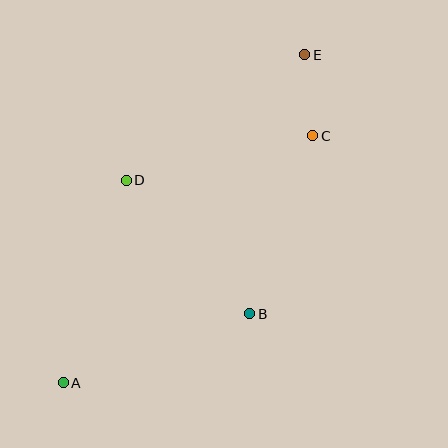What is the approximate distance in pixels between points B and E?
The distance between B and E is approximately 265 pixels.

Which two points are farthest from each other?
Points A and E are farthest from each other.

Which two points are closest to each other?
Points C and E are closest to each other.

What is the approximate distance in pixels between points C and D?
The distance between C and D is approximately 192 pixels.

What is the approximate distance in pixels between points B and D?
The distance between B and D is approximately 182 pixels.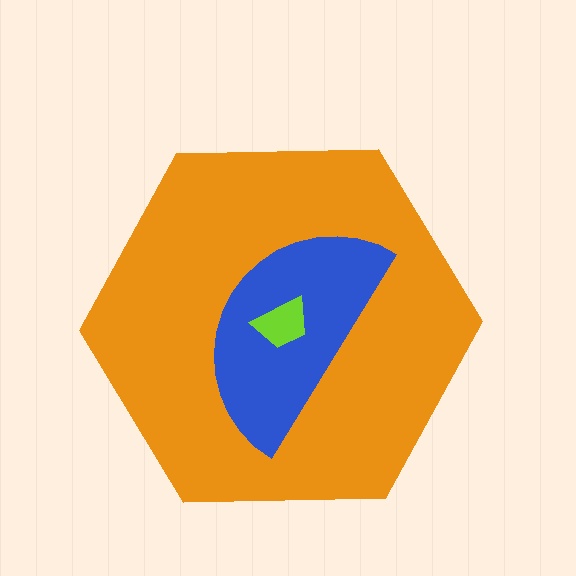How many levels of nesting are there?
3.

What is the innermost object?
The lime trapezoid.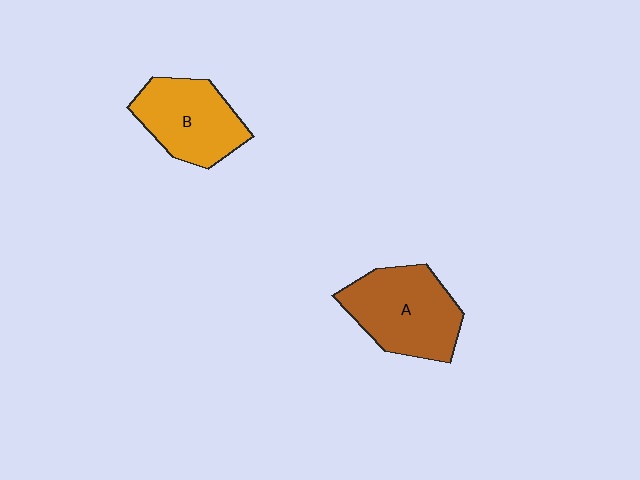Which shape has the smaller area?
Shape B (orange).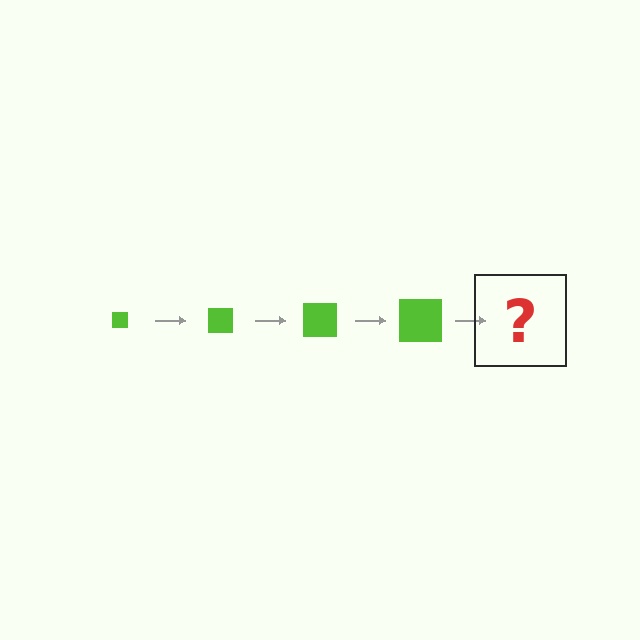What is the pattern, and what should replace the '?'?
The pattern is that the square gets progressively larger each step. The '?' should be a lime square, larger than the previous one.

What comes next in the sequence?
The next element should be a lime square, larger than the previous one.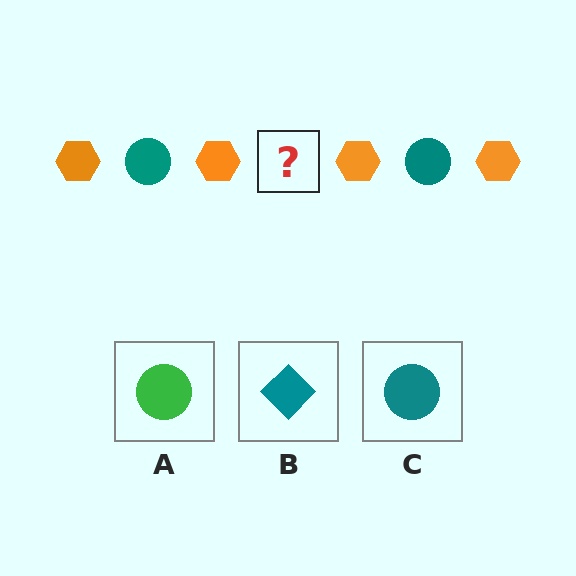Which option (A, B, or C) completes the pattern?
C.